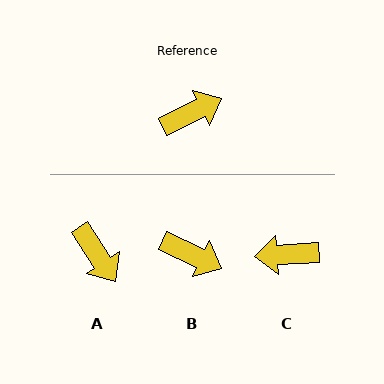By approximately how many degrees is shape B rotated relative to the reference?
Approximately 51 degrees clockwise.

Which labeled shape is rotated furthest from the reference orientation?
C, about 158 degrees away.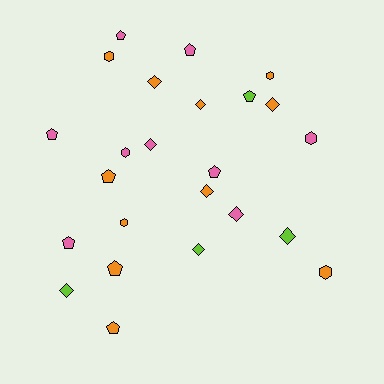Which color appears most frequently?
Orange, with 11 objects.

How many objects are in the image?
There are 24 objects.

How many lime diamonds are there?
There are 3 lime diamonds.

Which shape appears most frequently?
Pentagon, with 9 objects.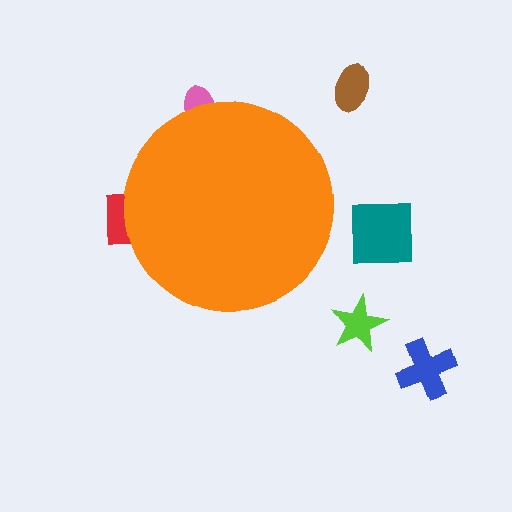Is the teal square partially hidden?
No, the teal square is fully visible.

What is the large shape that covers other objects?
An orange circle.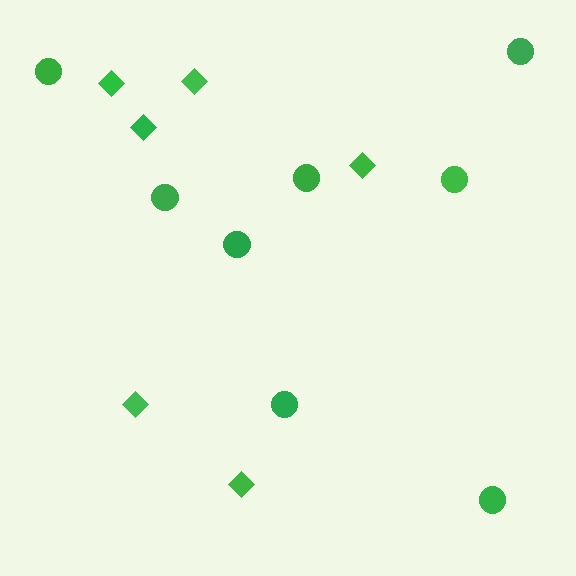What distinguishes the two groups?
There are 2 groups: one group of diamonds (6) and one group of circles (8).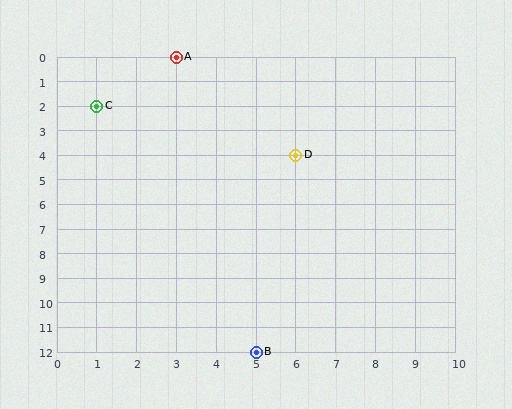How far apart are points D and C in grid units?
Points D and C are 5 columns and 2 rows apart (about 5.4 grid units diagonally).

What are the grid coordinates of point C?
Point C is at grid coordinates (1, 2).